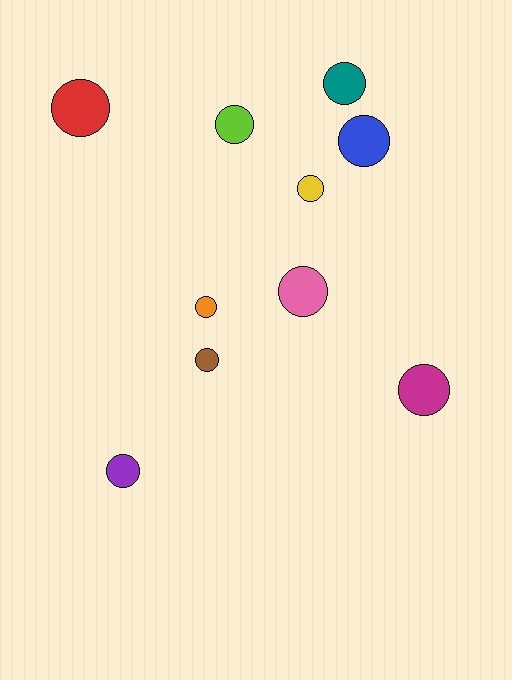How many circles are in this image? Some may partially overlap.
There are 10 circles.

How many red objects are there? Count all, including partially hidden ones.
There is 1 red object.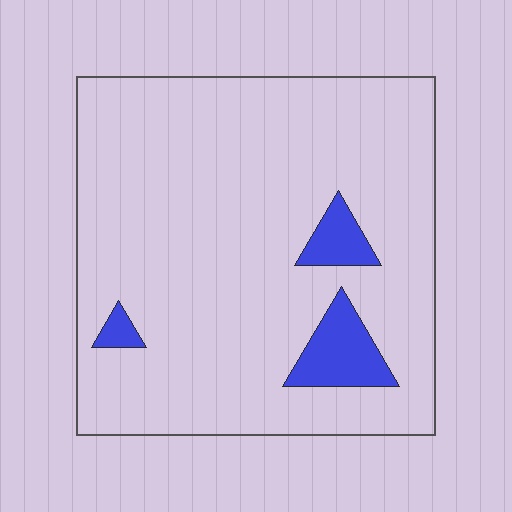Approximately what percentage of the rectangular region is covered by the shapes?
Approximately 10%.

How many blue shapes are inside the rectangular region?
3.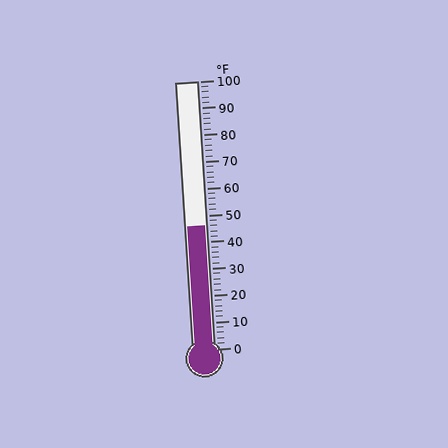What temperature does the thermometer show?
The thermometer shows approximately 46°F.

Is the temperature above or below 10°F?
The temperature is above 10°F.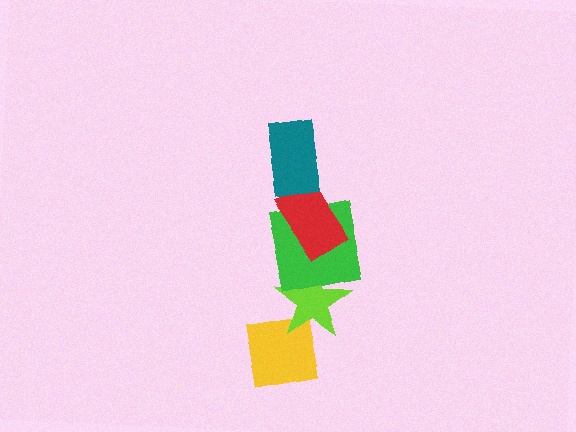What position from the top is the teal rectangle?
The teal rectangle is 1st from the top.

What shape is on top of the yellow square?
The lime star is on top of the yellow square.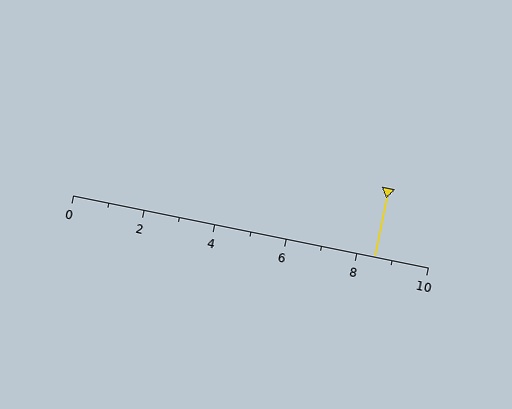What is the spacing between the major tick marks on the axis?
The major ticks are spaced 2 apart.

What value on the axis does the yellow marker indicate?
The marker indicates approximately 8.5.